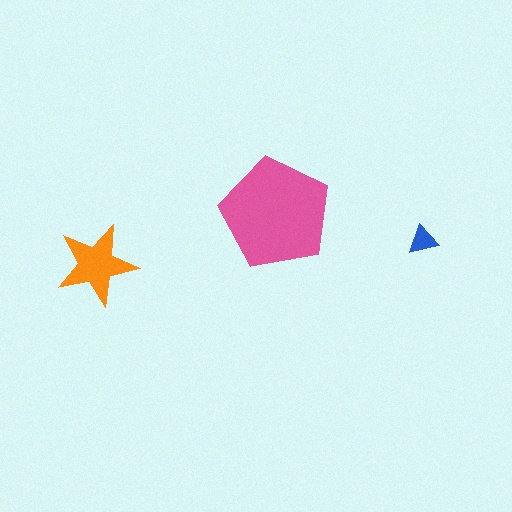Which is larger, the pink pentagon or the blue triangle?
The pink pentagon.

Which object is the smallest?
The blue triangle.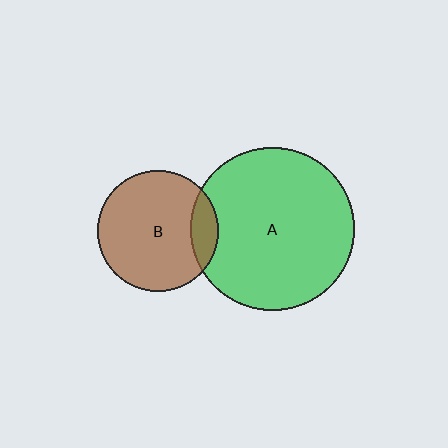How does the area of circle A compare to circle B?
Approximately 1.8 times.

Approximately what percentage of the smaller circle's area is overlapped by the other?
Approximately 15%.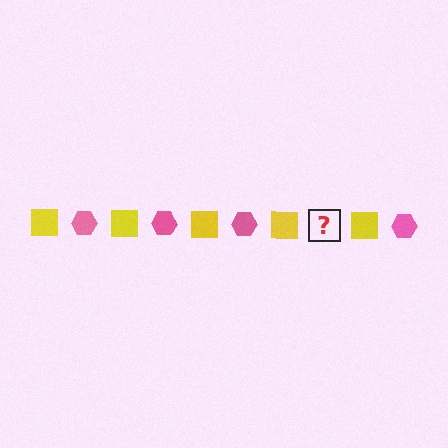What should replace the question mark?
The question mark should be replaced with a pink hexagon.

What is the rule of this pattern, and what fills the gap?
The rule is that the pattern alternates between yellow square and pink hexagon. The gap should be filled with a pink hexagon.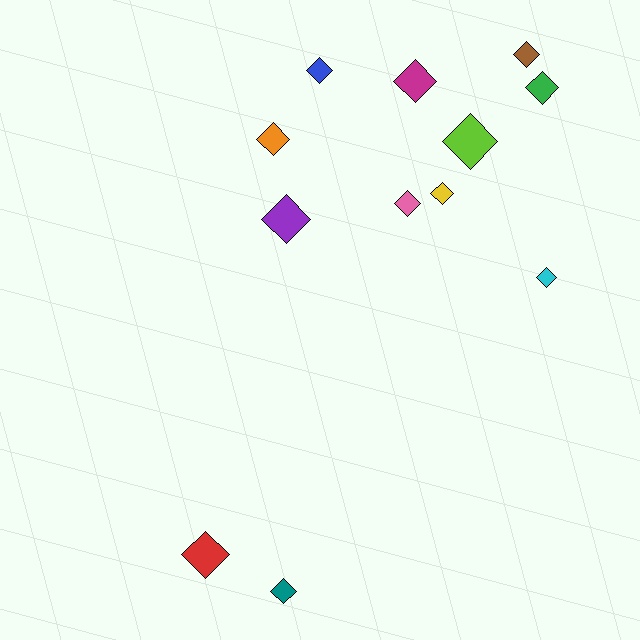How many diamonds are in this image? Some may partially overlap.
There are 12 diamonds.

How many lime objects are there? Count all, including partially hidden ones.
There is 1 lime object.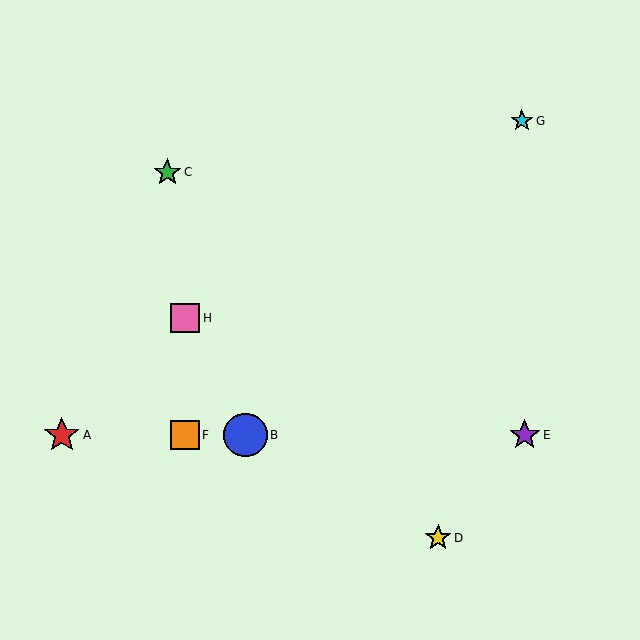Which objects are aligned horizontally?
Objects A, B, E, F are aligned horizontally.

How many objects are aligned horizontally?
4 objects (A, B, E, F) are aligned horizontally.